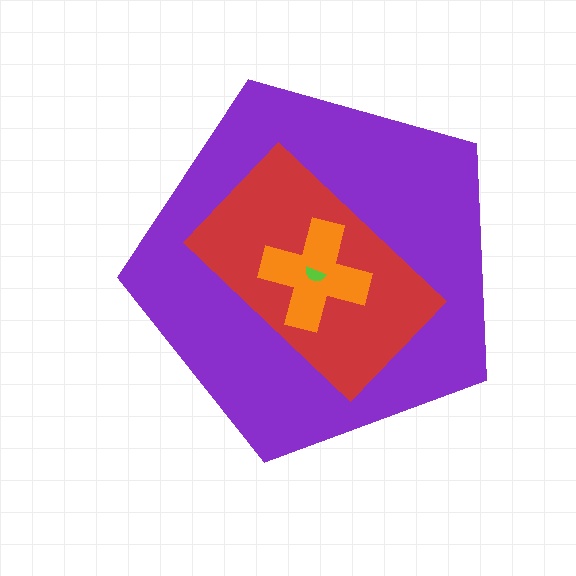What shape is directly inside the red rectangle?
The orange cross.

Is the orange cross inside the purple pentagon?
Yes.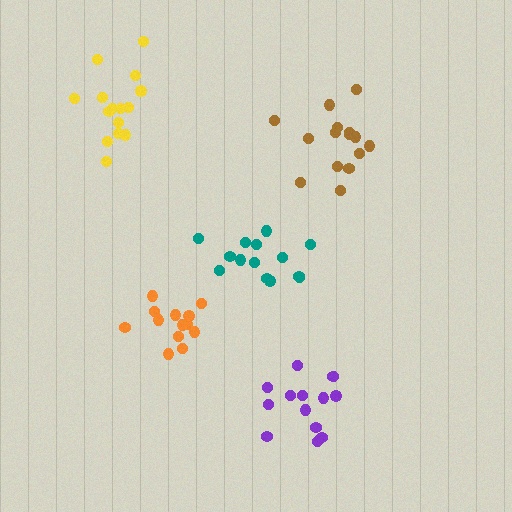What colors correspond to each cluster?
The clusters are colored: yellow, brown, purple, teal, orange.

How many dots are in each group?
Group 1: 15 dots, Group 2: 15 dots, Group 3: 14 dots, Group 4: 14 dots, Group 5: 13 dots (71 total).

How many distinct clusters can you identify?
There are 5 distinct clusters.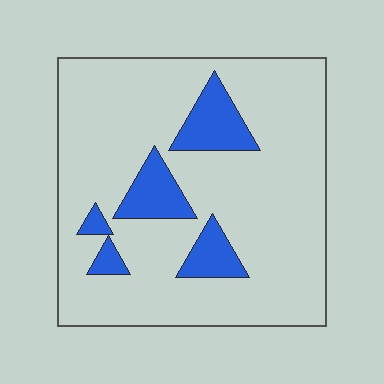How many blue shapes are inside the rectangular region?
5.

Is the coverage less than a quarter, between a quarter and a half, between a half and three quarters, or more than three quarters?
Less than a quarter.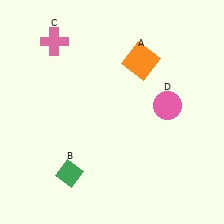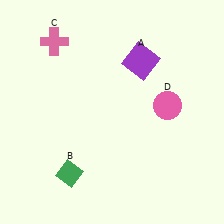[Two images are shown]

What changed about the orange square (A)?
In Image 1, A is orange. In Image 2, it changed to purple.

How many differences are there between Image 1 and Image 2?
There is 1 difference between the two images.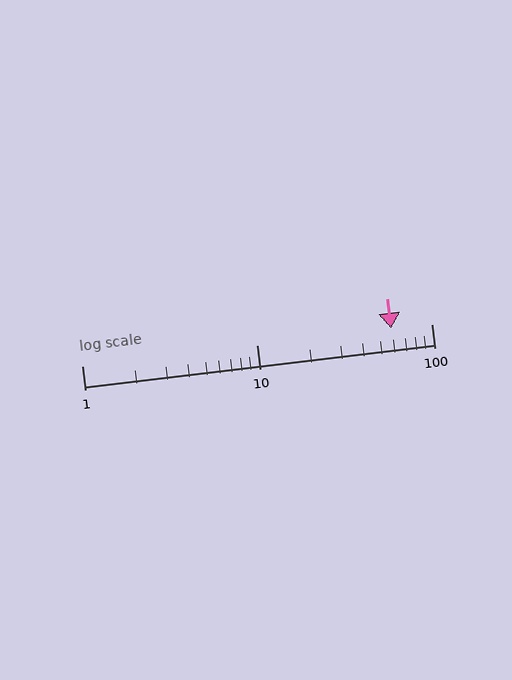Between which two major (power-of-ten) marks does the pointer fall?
The pointer is between 10 and 100.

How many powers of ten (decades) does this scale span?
The scale spans 2 decades, from 1 to 100.